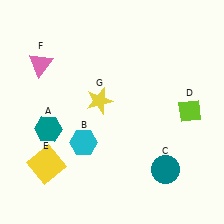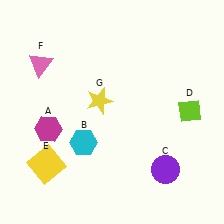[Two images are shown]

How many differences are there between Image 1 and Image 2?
There are 2 differences between the two images.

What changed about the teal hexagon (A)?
In Image 1, A is teal. In Image 2, it changed to magenta.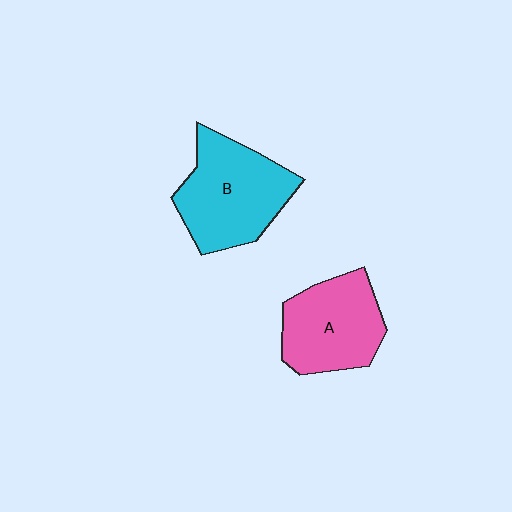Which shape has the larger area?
Shape B (cyan).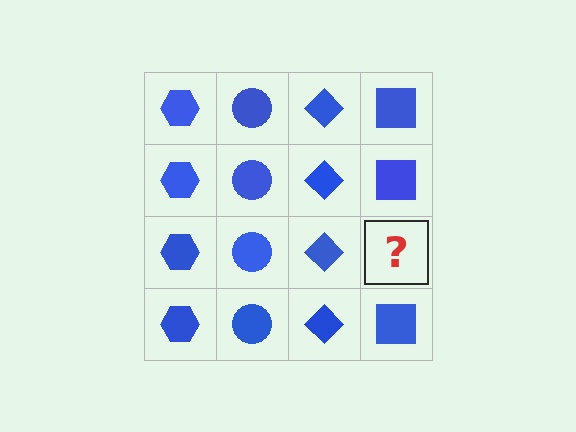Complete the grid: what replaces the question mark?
The question mark should be replaced with a blue square.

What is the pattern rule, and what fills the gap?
The rule is that each column has a consistent shape. The gap should be filled with a blue square.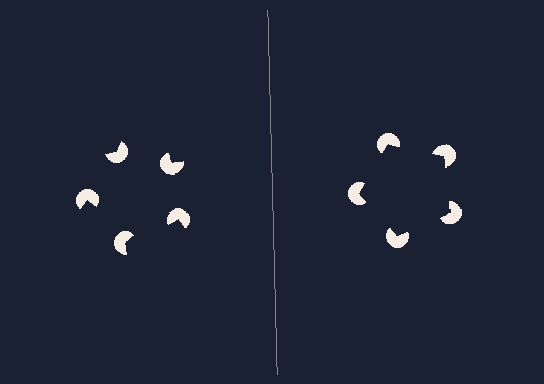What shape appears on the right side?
An illusory pentagon.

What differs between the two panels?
The pac-man discs are positioned identically on both sides; only the wedge orientations differ. On the right they align to a pentagon; on the left they are misaligned.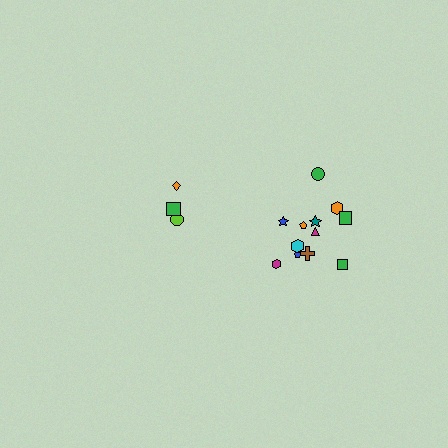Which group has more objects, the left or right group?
The right group.